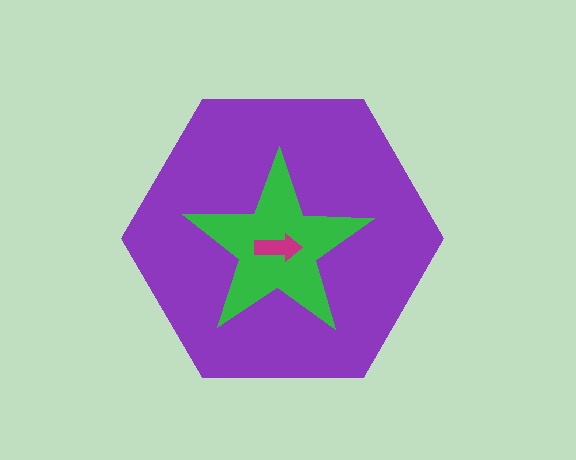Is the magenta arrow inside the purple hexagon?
Yes.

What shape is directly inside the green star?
The magenta arrow.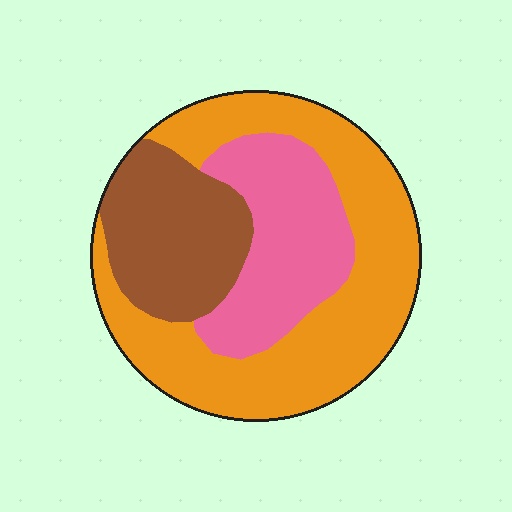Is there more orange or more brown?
Orange.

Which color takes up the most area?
Orange, at roughly 50%.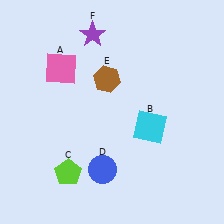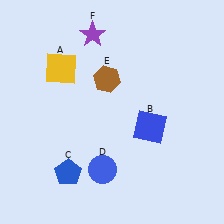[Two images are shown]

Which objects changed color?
A changed from pink to yellow. B changed from cyan to blue. C changed from lime to blue.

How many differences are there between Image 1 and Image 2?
There are 3 differences between the two images.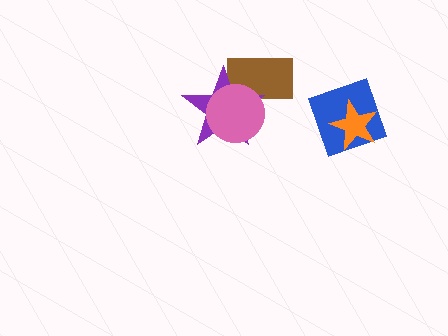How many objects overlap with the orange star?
1 object overlaps with the orange star.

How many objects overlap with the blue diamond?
1 object overlaps with the blue diamond.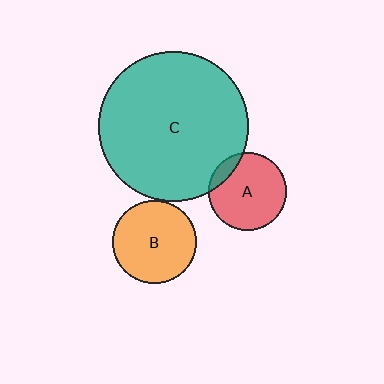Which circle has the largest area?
Circle C (teal).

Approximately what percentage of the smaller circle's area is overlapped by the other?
Approximately 10%.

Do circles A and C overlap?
Yes.